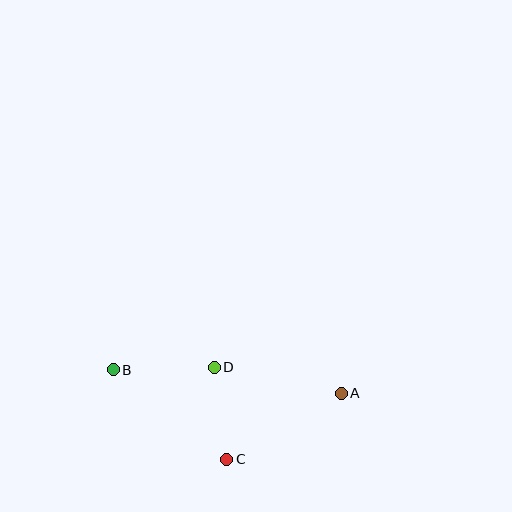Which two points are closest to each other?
Points C and D are closest to each other.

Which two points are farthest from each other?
Points A and B are farthest from each other.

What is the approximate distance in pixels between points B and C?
The distance between B and C is approximately 144 pixels.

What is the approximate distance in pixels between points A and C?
The distance between A and C is approximately 132 pixels.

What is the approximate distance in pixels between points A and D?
The distance between A and D is approximately 130 pixels.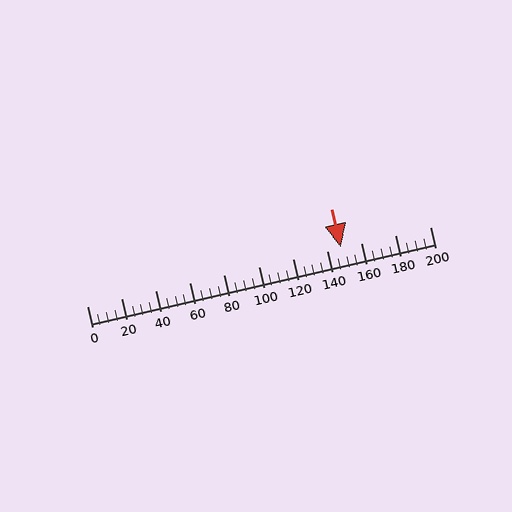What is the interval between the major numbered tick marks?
The major tick marks are spaced 20 units apart.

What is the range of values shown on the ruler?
The ruler shows values from 0 to 200.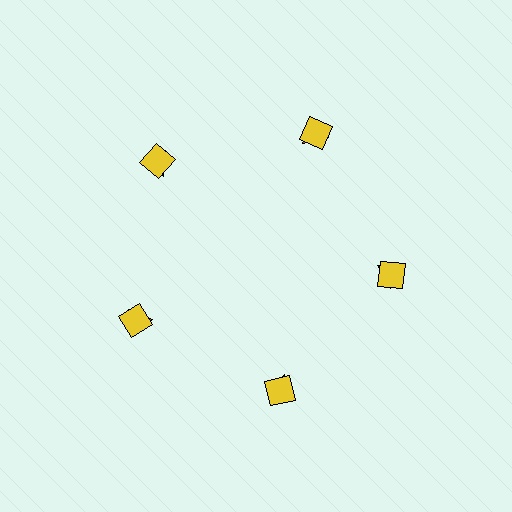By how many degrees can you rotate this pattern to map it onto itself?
The pattern maps onto itself every 72 degrees of rotation.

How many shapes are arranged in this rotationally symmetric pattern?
There are 10 shapes, arranged in 5 groups of 2.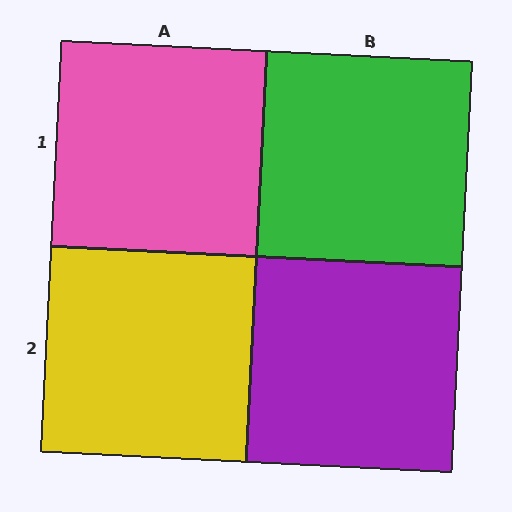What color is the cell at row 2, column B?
Purple.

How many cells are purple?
1 cell is purple.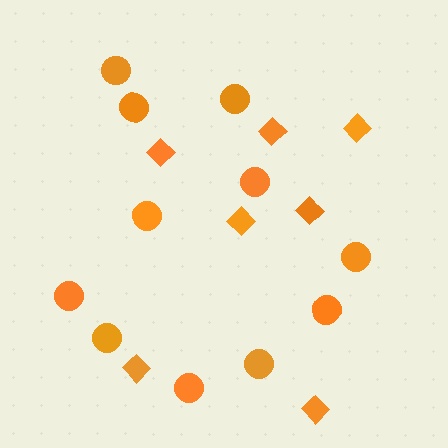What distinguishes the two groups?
There are 2 groups: one group of circles (11) and one group of diamonds (7).